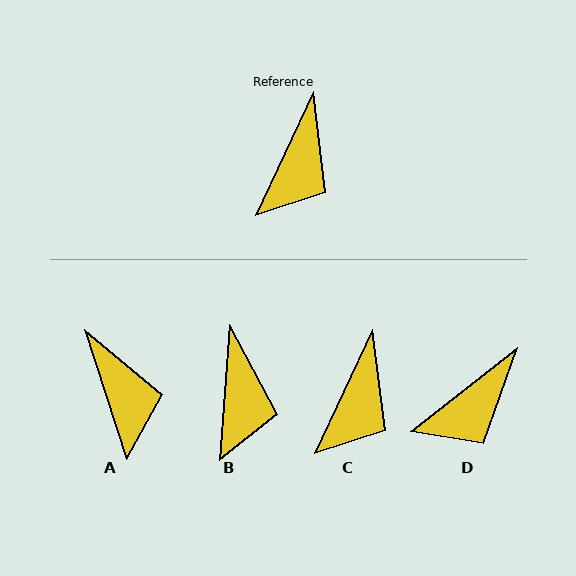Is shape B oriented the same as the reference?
No, it is off by about 21 degrees.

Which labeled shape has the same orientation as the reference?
C.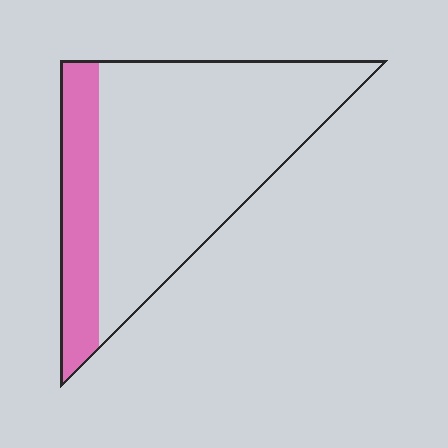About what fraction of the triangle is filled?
About one fifth (1/5).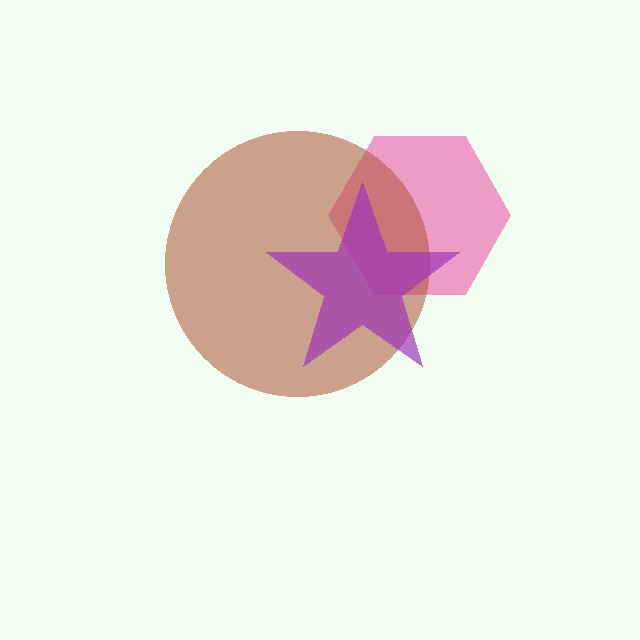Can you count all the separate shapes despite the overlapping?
Yes, there are 3 separate shapes.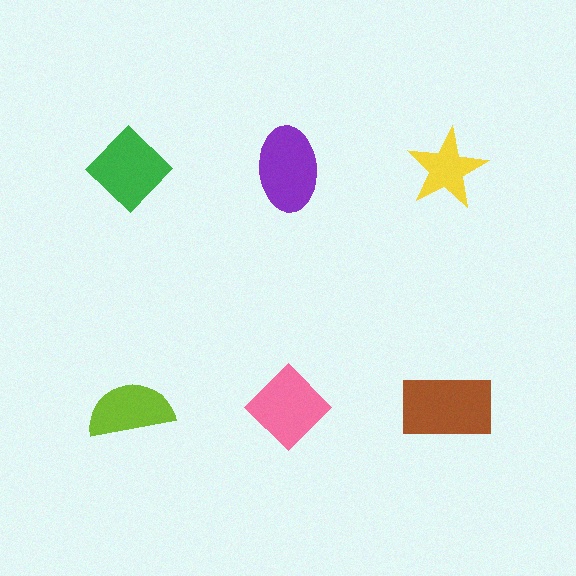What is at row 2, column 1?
A lime semicircle.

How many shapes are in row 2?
3 shapes.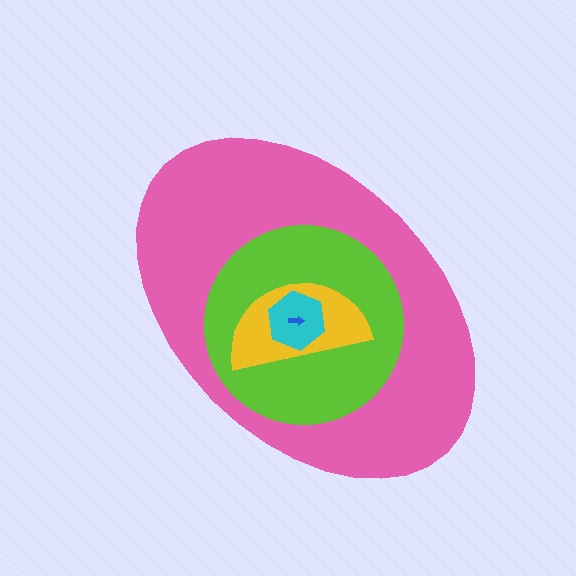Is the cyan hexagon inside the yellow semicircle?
Yes.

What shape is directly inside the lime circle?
The yellow semicircle.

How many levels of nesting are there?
5.